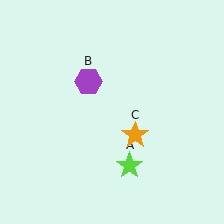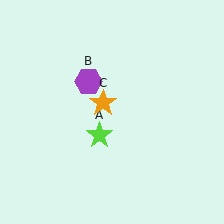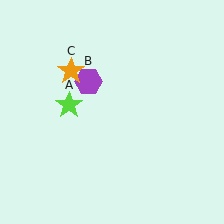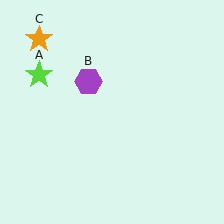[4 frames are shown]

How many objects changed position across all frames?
2 objects changed position: lime star (object A), orange star (object C).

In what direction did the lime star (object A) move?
The lime star (object A) moved up and to the left.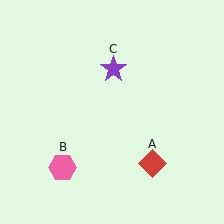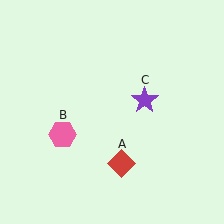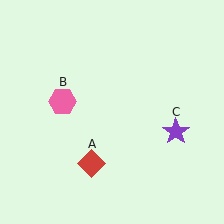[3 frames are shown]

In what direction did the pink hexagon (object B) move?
The pink hexagon (object B) moved up.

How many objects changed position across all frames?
3 objects changed position: red diamond (object A), pink hexagon (object B), purple star (object C).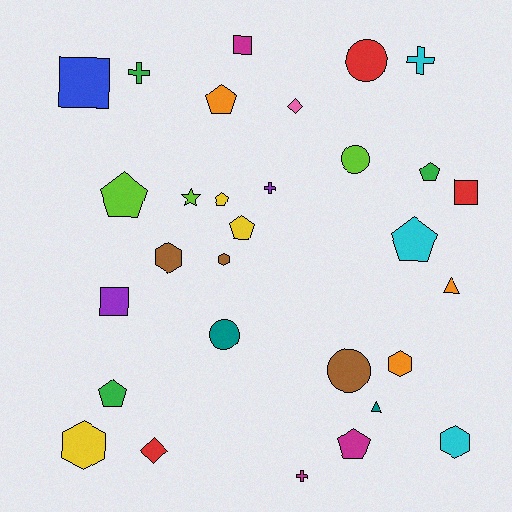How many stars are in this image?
There is 1 star.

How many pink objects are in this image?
There is 1 pink object.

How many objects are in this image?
There are 30 objects.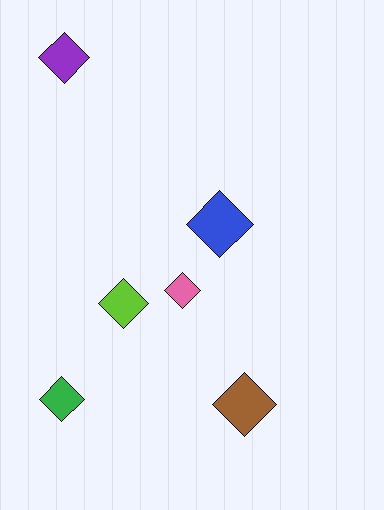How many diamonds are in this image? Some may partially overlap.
There are 6 diamonds.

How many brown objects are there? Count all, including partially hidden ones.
There is 1 brown object.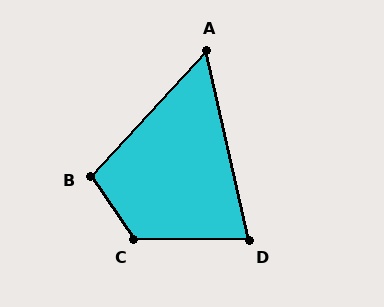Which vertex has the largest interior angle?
C, at approximately 124 degrees.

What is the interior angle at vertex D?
Approximately 77 degrees (acute).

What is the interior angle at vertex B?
Approximately 103 degrees (obtuse).